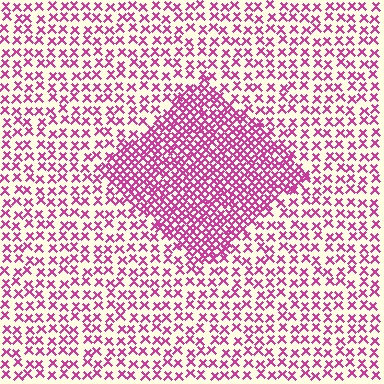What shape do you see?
I see a diamond.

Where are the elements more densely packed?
The elements are more densely packed inside the diamond boundary.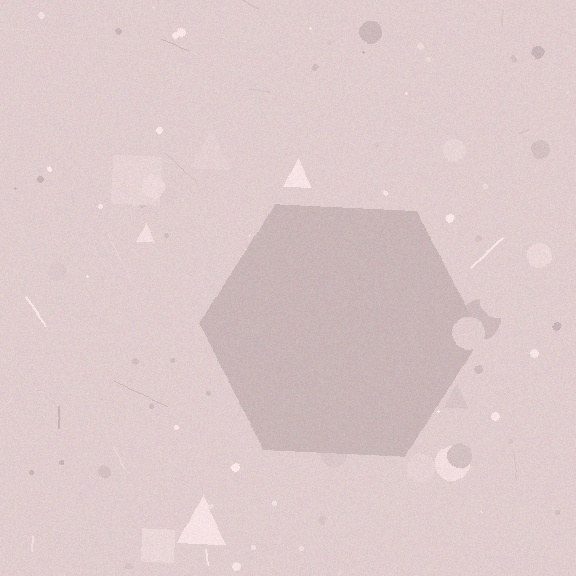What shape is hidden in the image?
A hexagon is hidden in the image.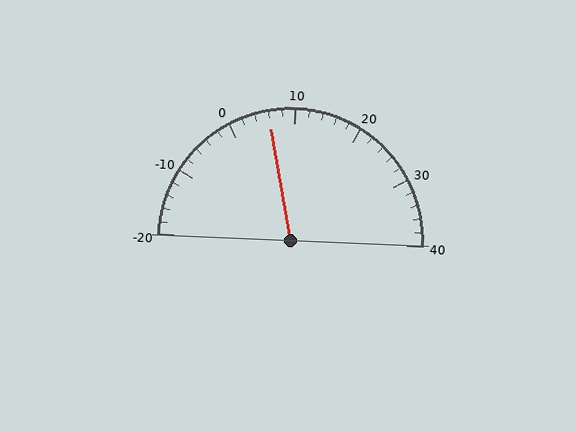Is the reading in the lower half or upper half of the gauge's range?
The reading is in the lower half of the range (-20 to 40).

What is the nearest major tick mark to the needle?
The nearest major tick mark is 10.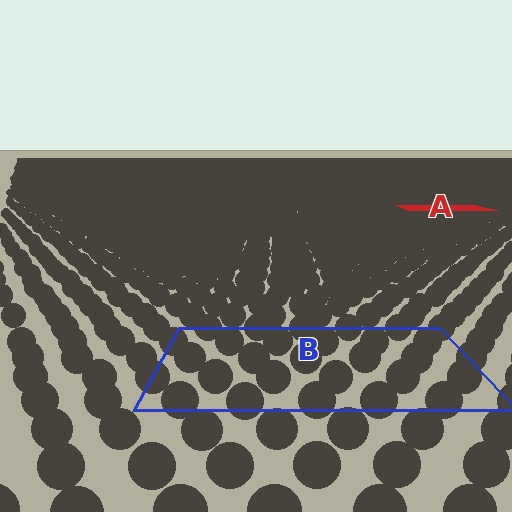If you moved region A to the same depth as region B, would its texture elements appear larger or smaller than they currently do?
They would appear larger. At a closer depth, the same texture elements are projected at a bigger on-screen size.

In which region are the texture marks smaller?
The texture marks are smaller in region A, because it is farther away.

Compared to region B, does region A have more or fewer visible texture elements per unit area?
Region A has more texture elements per unit area — they are packed more densely because it is farther away.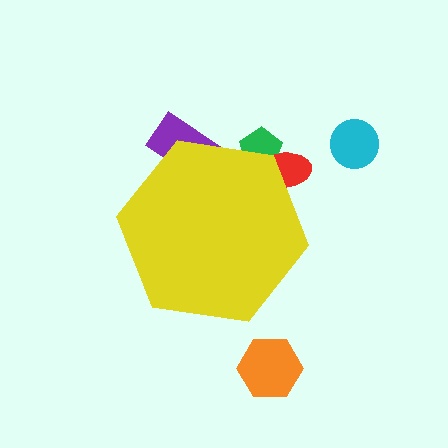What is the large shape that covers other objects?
A yellow hexagon.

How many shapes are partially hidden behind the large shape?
3 shapes are partially hidden.